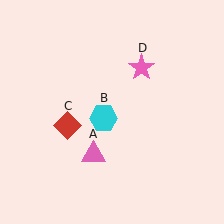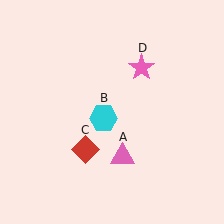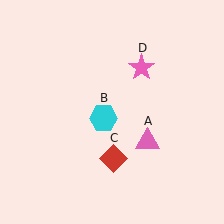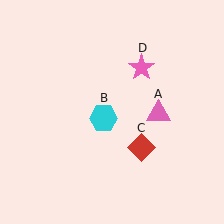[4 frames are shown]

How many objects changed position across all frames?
2 objects changed position: pink triangle (object A), red diamond (object C).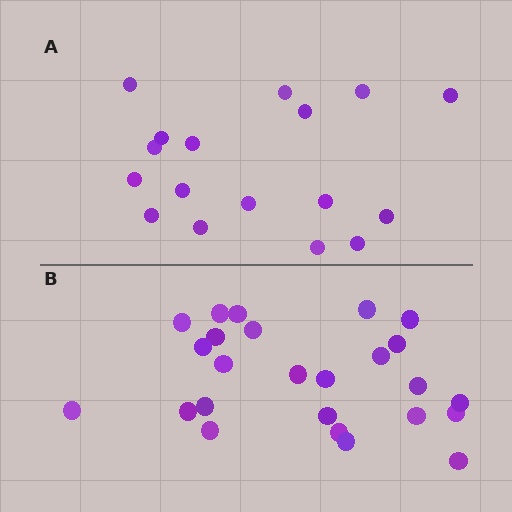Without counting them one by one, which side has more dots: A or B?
Region B (the bottom region) has more dots.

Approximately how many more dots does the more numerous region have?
Region B has roughly 8 or so more dots than region A.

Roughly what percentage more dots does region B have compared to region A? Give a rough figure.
About 45% more.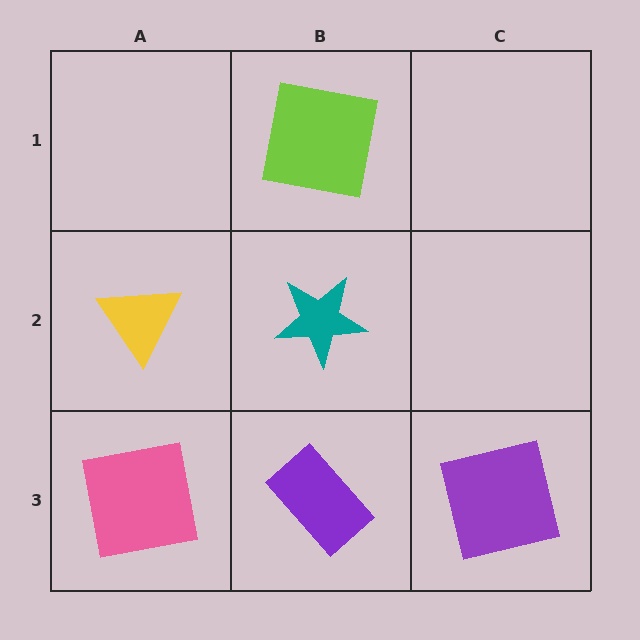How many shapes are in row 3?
3 shapes.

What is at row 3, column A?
A pink square.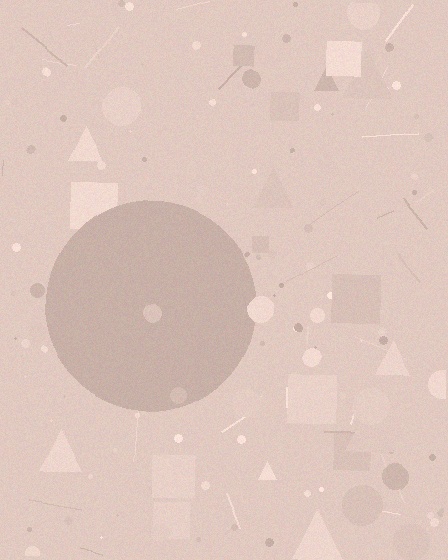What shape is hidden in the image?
A circle is hidden in the image.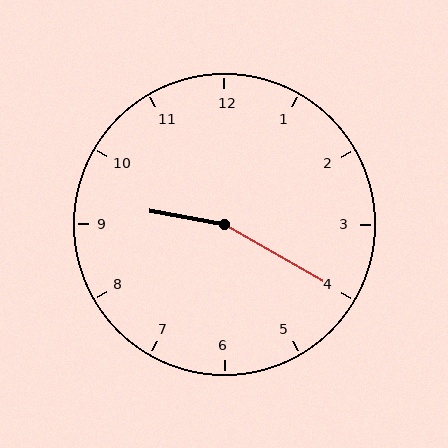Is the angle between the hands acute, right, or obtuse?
It is obtuse.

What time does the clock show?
9:20.